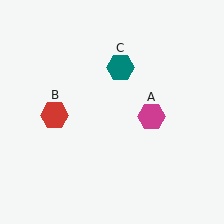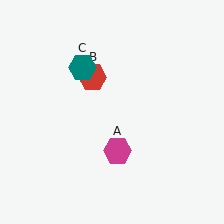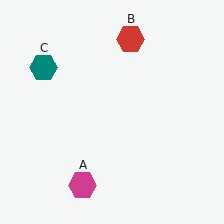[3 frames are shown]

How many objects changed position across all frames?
3 objects changed position: magenta hexagon (object A), red hexagon (object B), teal hexagon (object C).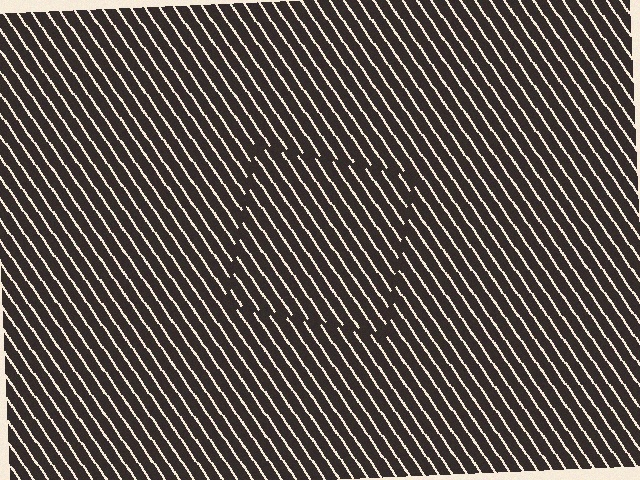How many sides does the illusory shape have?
4 sides — the line-ends trace a square.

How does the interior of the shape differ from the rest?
The interior of the shape contains the same grating, shifted by half a period — the contour is defined by the phase discontinuity where line-ends from the inner and outer gratings abut.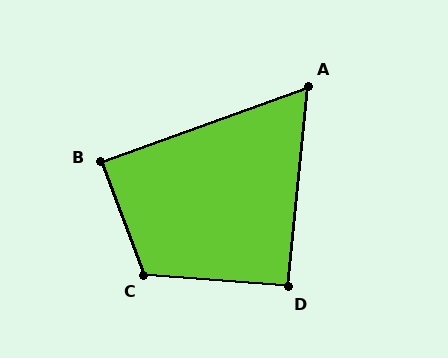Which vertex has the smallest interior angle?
A, at approximately 65 degrees.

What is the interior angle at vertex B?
Approximately 89 degrees (approximately right).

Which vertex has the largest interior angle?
C, at approximately 115 degrees.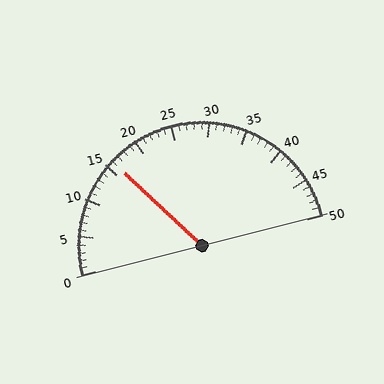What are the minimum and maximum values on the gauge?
The gauge ranges from 0 to 50.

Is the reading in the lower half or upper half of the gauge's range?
The reading is in the lower half of the range (0 to 50).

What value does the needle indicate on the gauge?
The needle indicates approximately 16.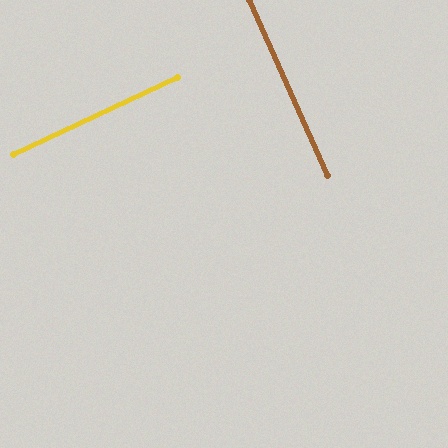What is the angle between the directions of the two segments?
Approximately 89 degrees.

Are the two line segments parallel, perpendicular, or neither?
Perpendicular — they meet at approximately 89°.